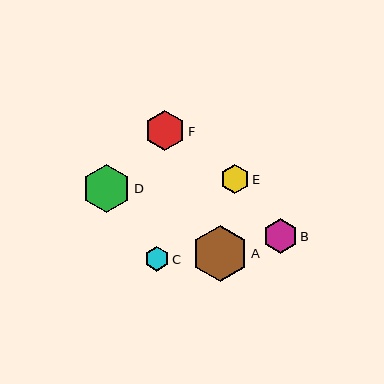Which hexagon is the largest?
Hexagon A is the largest with a size of approximately 56 pixels.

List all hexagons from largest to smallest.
From largest to smallest: A, D, F, B, E, C.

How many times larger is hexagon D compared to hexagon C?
Hexagon D is approximately 2.0 times the size of hexagon C.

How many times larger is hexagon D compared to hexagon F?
Hexagon D is approximately 1.2 times the size of hexagon F.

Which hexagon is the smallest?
Hexagon C is the smallest with a size of approximately 24 pixels.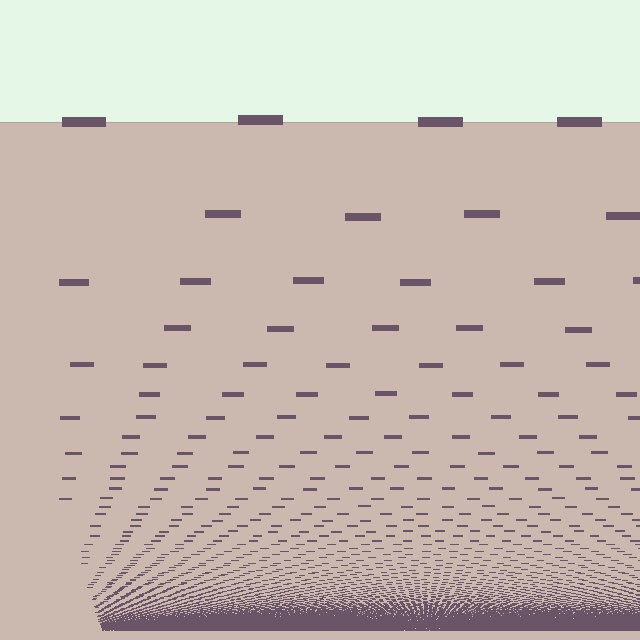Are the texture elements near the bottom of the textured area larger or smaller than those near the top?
Smaller. The gradient is inverted — elements near the bottom are smaller and denser.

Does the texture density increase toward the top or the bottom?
Density increases toward the bottom.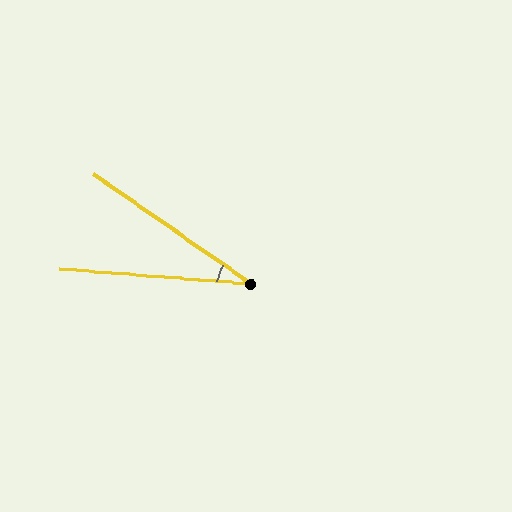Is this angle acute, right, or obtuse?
It is acute.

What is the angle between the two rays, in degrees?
Approximately 30 degrees.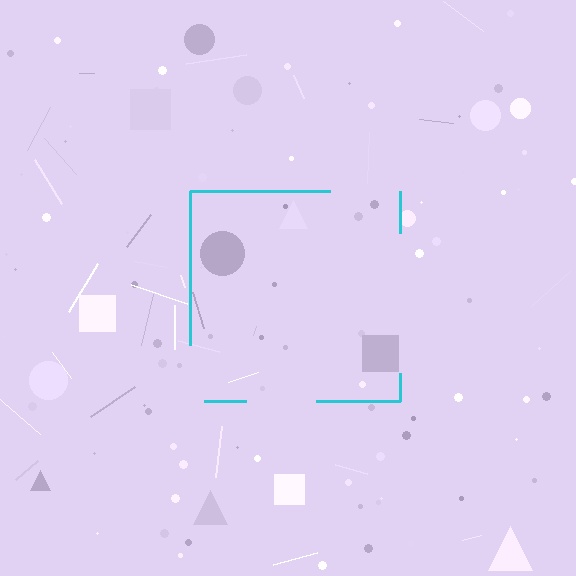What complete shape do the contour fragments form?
The contour fragments form a square.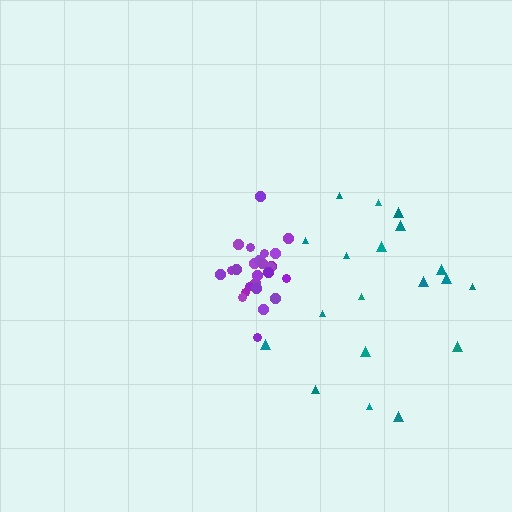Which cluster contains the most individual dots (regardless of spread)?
Purple (25).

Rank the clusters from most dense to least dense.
purple, teal.